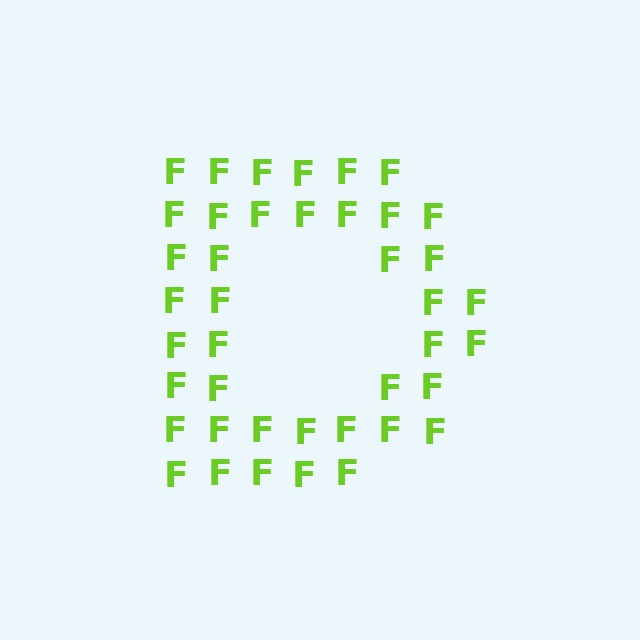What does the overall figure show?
The overall figure shows the letter D.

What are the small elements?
The small elements are letter F's.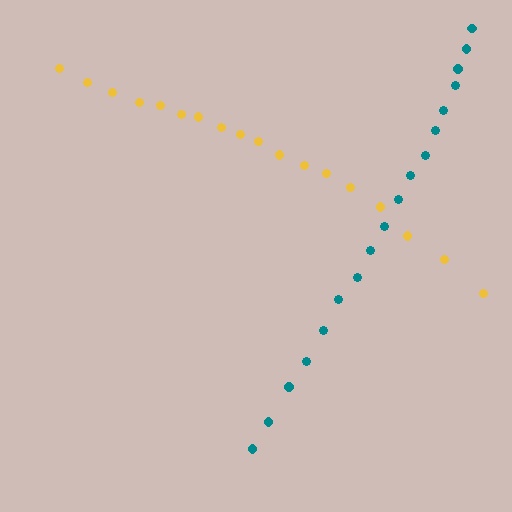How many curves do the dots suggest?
There are 2 distinct paths.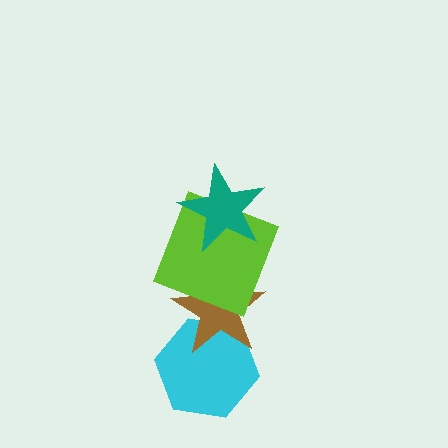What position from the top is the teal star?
The teal star is 1st from the top.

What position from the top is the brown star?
The brown star is 3rd from the top.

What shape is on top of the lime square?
The teal star is on top of the lime square.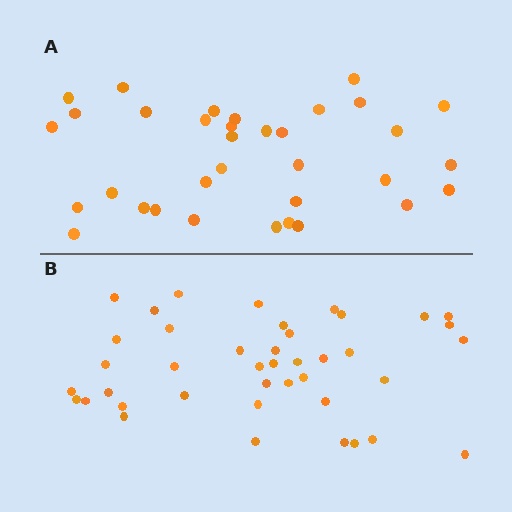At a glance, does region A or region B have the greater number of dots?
Region B (the bottom region) has more dots.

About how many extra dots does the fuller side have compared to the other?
Region B has roughly 8 or so more dots than region A.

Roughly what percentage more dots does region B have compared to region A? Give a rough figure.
About 20% more.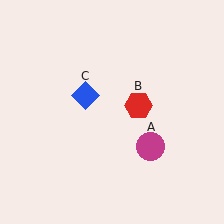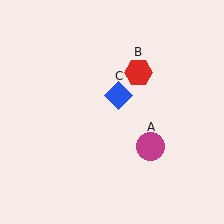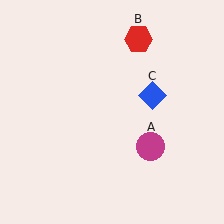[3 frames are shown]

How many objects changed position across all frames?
2 objects changed position: red hexagon (object B), blue diamond (object C).